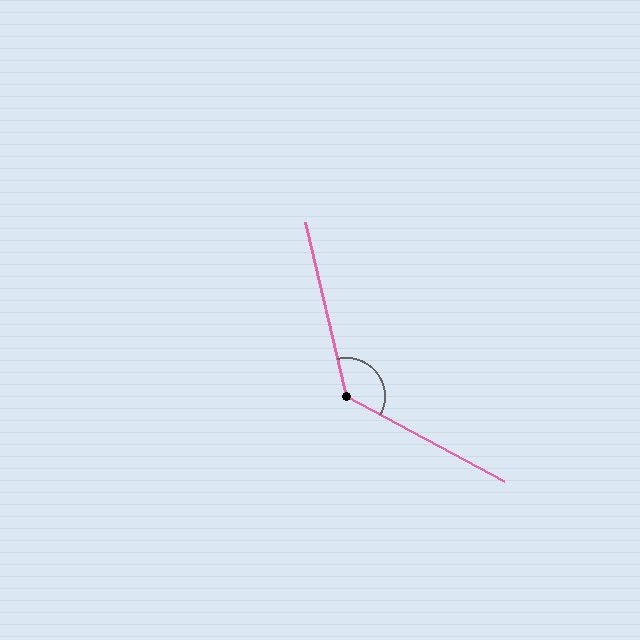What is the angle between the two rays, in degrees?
Approximately 131 degrees.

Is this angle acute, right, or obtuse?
It is obtuse.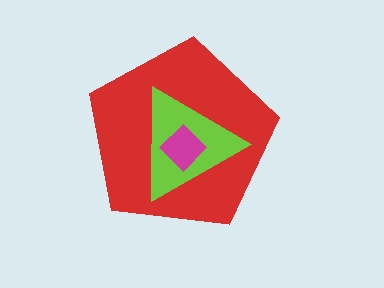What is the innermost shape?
The magenta diamond.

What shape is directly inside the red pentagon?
The lime triangle.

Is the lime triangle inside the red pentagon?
Yes.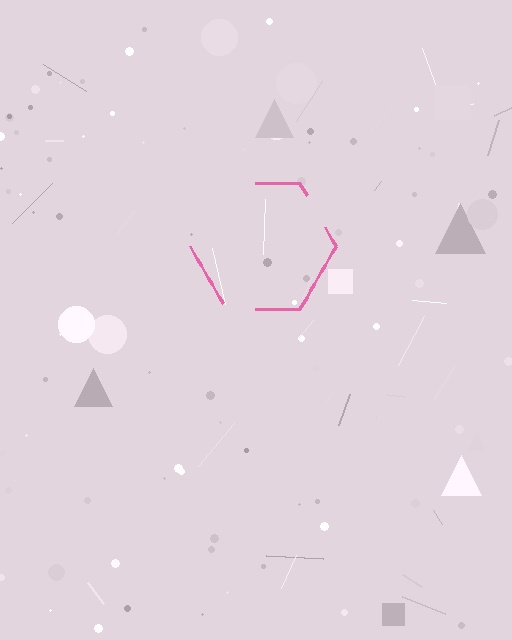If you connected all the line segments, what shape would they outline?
They would outline a hexagon.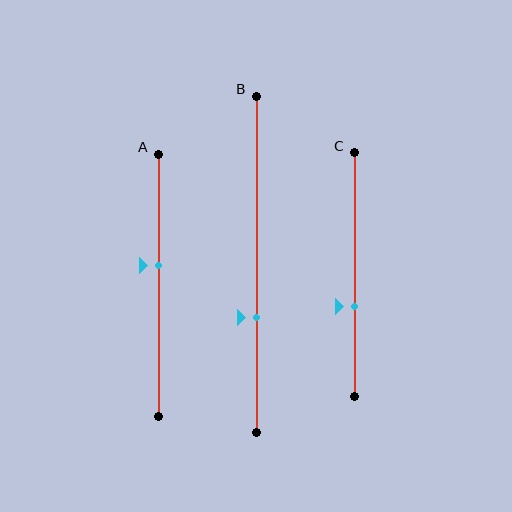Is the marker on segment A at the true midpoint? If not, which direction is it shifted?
No, the marker on segment A is shifted upward by about 8% of the segment length.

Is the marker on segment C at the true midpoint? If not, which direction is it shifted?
No, the marker on segment C is shifted downward by about 13% of the segment length.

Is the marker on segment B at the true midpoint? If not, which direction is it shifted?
No, the marker on segment B is shifted downward by about 16% of the segment length.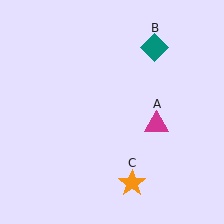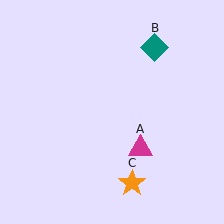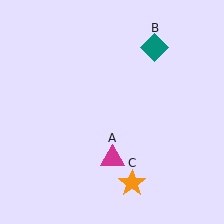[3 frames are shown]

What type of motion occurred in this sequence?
The magenta triangle (object A) rotated clockwise around the center of the scene.